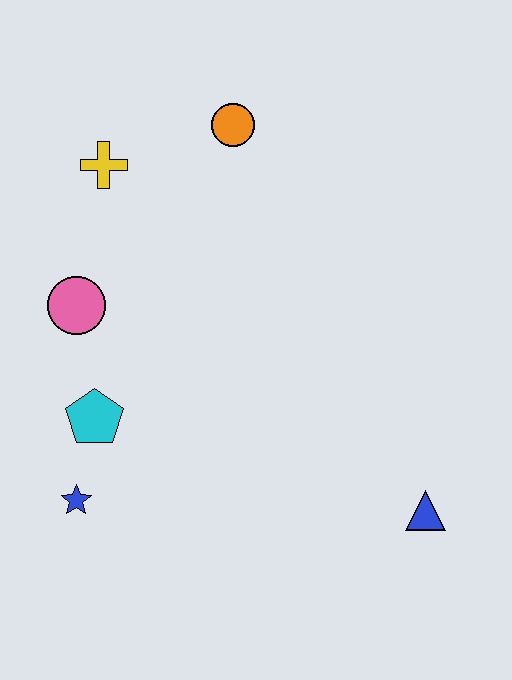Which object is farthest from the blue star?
The orange circle is farthest from the blue star.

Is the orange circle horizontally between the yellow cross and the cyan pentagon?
No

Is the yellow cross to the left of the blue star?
No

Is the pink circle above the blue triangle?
Yes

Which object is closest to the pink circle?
The cyan pentagon is closest to the pink circle.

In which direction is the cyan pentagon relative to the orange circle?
The cyan pentagon is below the orange circle.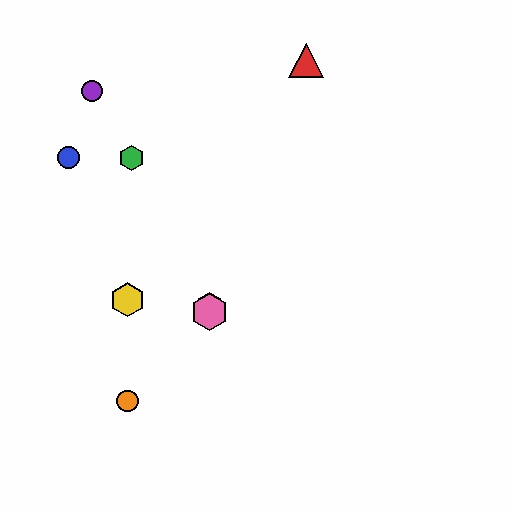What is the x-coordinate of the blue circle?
The blue circle is at x≈68.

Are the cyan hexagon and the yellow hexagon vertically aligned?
No, the cyan hexagon is at x≈209 and the yellow hexagon is at x≈127.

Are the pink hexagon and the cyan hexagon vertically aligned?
Yes, both are at x≈209.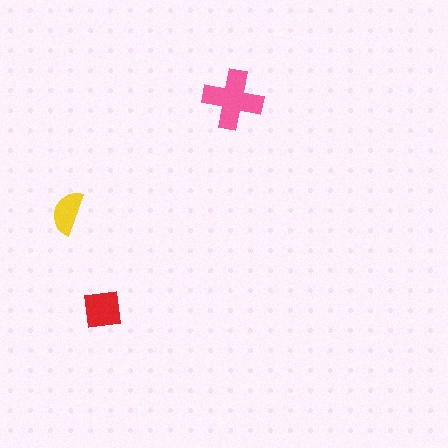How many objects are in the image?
There are 3 objects in the image.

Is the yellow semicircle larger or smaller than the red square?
Smaller.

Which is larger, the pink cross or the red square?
The pink cross.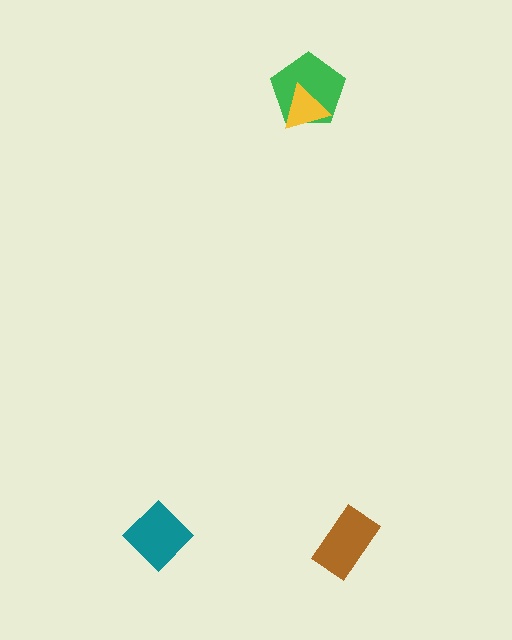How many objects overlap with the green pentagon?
1 object overlaps with the green pentagon.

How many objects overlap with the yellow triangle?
1 object overlaps with the yellow triangle.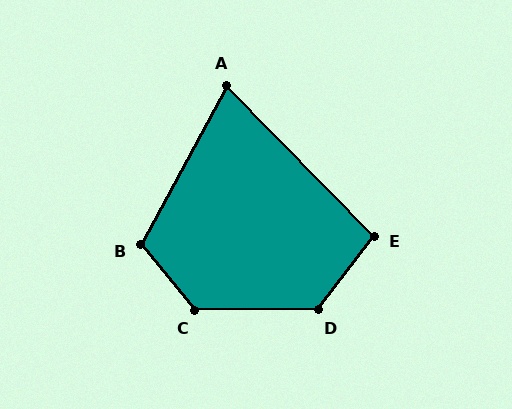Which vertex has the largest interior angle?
C, at approximately 129 degrees.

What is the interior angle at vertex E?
Approximately 98 degrees (obtuse).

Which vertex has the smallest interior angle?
A, at approximately 73 degrees.